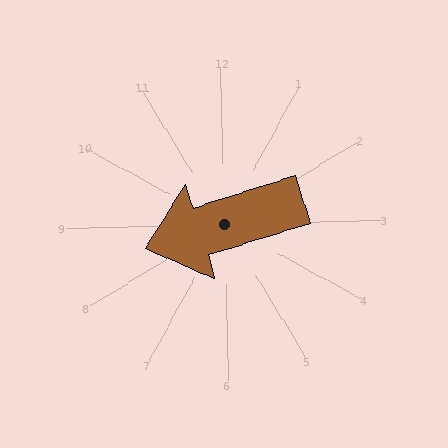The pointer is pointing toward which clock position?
Roughly 8 o'clock.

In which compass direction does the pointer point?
West.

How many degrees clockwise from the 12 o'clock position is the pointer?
Approximately 254 degrees.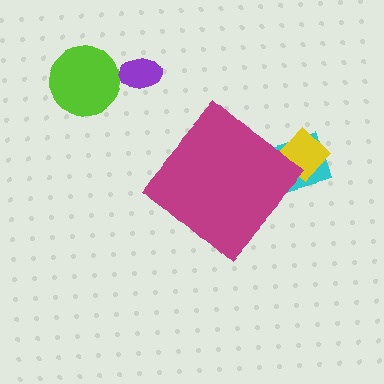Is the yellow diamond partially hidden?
Yes, the yellow diamond is partially hidden behind the magenta diamond.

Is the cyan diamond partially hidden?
Yes, the cyan diamond is partially hidden behind the magenta diamond.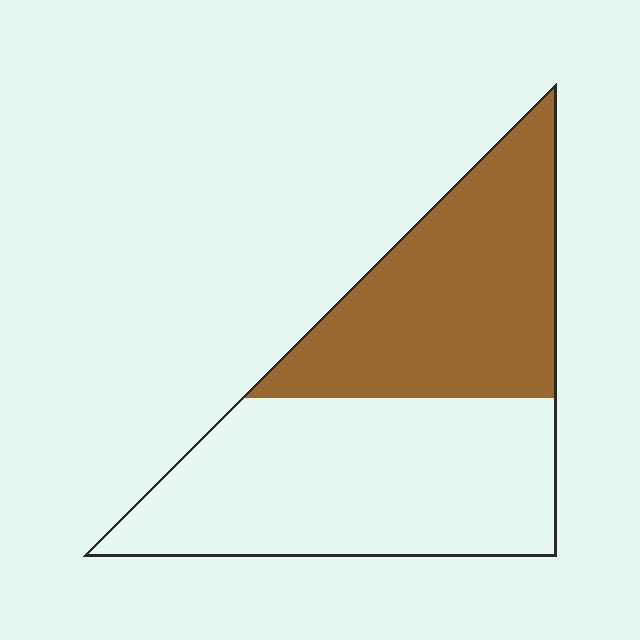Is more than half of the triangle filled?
No.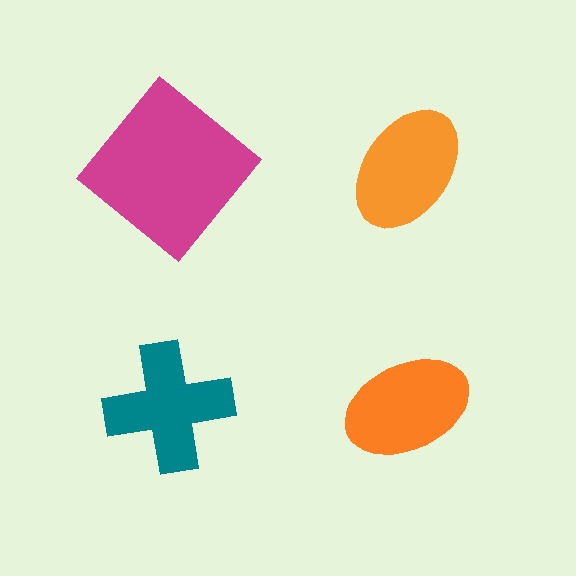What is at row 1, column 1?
A magenta diamond.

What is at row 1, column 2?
An orange ellipse.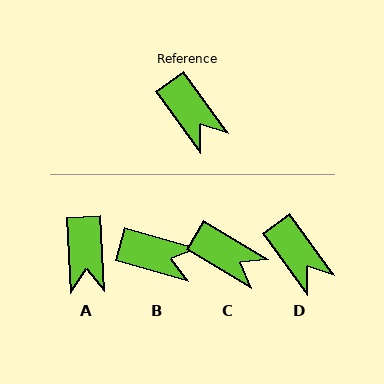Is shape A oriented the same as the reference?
No, it is off by about 33 degrees.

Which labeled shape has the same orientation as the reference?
D.